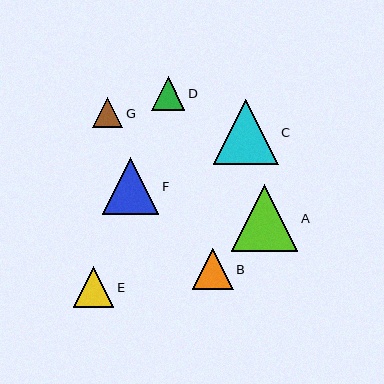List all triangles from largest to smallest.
From largest to smallest: A, C, F, B, E, D, G.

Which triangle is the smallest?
Triangle G is the smallest with a size of approximately 30 pixels.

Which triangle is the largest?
Triangle A is the largest with a size of approximately 66 pixels.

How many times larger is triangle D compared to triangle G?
Triangle D is approximately 1.1 times the size of triangle G.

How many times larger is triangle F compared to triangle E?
Triangle F is approximately 1.4 times the size of triangle E.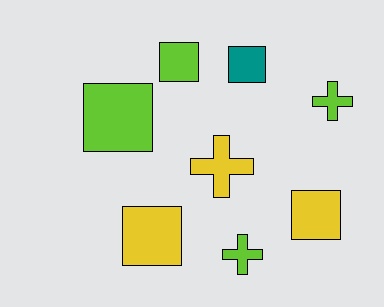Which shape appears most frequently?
Square, with 5 objects.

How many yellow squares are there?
There are 2 yellow squares.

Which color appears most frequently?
Lime, with 4 objects.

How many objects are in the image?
There are 8 objects.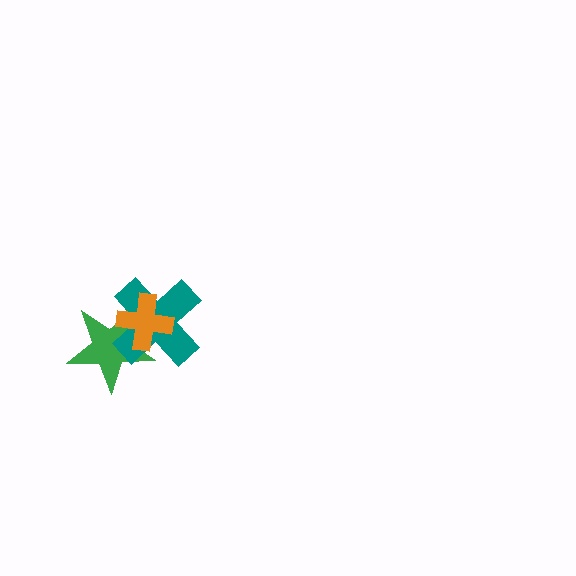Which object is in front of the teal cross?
The orange cross is in front of the teal cross.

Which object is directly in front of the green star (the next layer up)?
The teal cross is directly in front of the green star.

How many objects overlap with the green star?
2 objects overlap with the green star.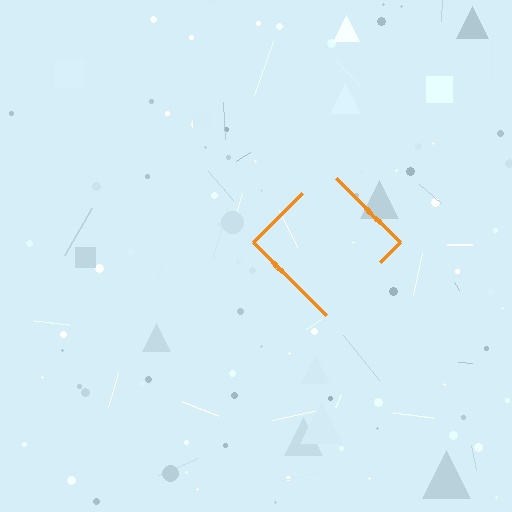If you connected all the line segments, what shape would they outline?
They would outline a diamond.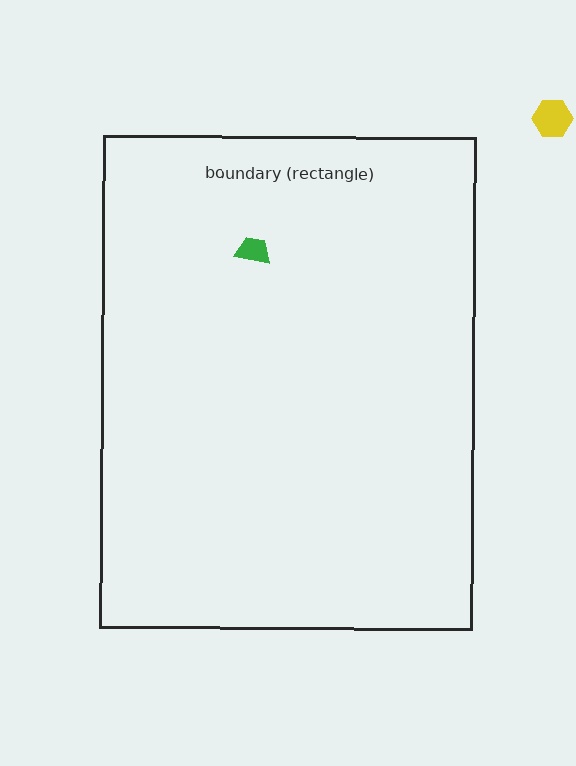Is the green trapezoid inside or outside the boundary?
Inside.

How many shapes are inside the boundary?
1 inside, 1 outside.